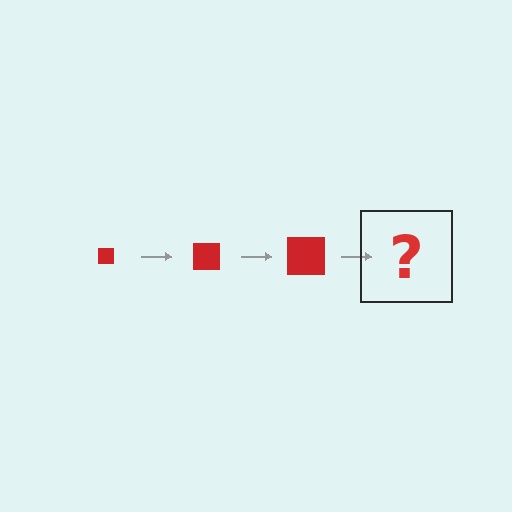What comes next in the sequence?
The next element should be a red square, larger than the previous one.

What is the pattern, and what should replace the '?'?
The pattern is that the square gets progressively larger each step. The '?' should be a red square, larger than the previous one.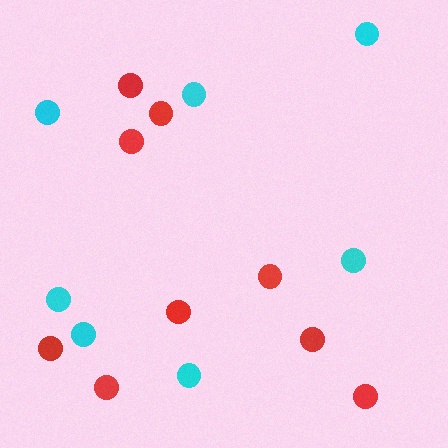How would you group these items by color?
There are 2 groups: one group of red circles (9) and one group of cyan circles (7).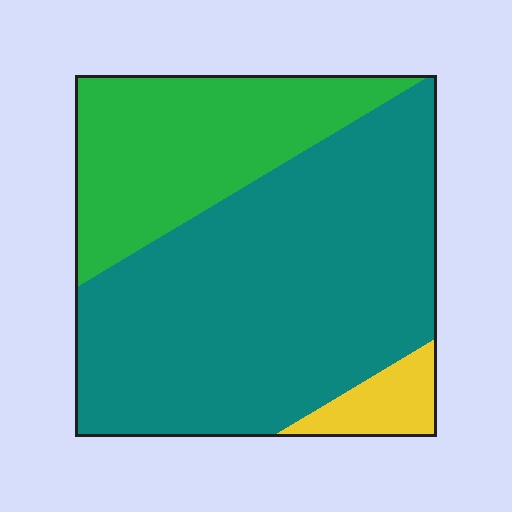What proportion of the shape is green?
Green takes up between a sixth and a third of the shape.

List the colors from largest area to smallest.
From largest to smallest: teal, green, yellow.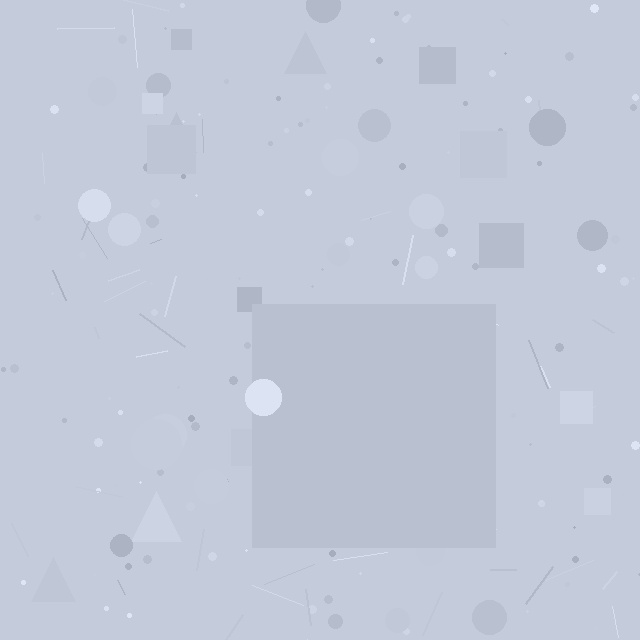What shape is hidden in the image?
A square is hidden in the image.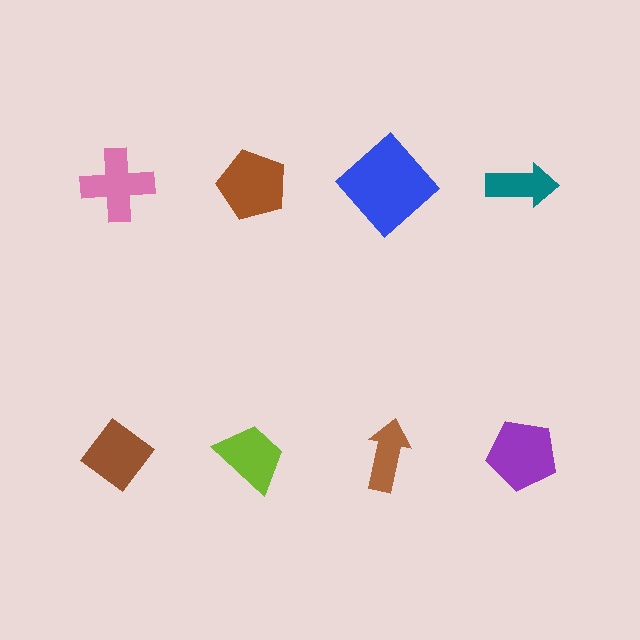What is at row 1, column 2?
A brown pentagon.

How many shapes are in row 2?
4 shapes.